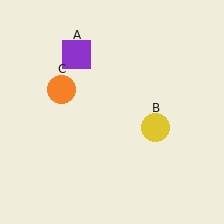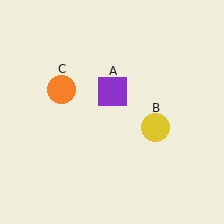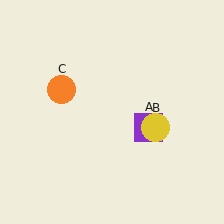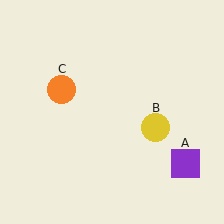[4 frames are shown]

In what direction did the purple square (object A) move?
The purple square (object A) moved down and to the right.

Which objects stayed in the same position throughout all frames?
Yellow circle (object B) and orange circle (object C) remained stationary.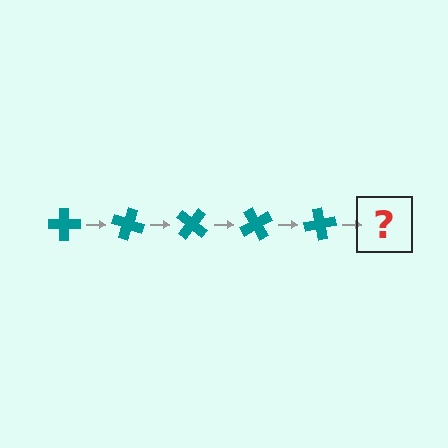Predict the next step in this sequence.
The next step is a teal cross rotated 100 degrees.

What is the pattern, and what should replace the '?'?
The pattern is that the cross rotates 20 degrees each step. The '?' should be a teal cross rotated 100 degrees.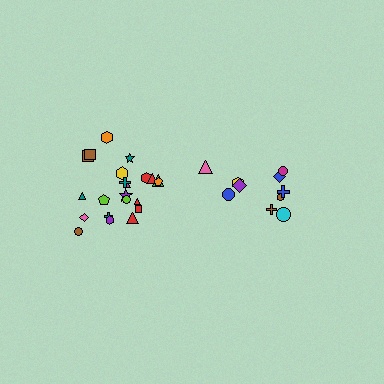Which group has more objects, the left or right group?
The left group.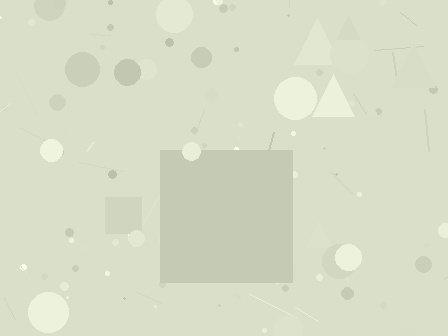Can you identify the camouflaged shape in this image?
The camouflaged shape is a square.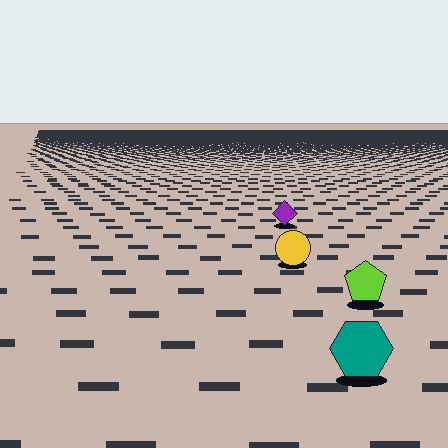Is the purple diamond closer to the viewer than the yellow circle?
No. The yellow circle is closer — you can tell from the texture gradient: the ground texture is coarser near it.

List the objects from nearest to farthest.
From nearest to farthest: the teal hexagon, the lime pentagon, the yellow circle, the purple diamond.